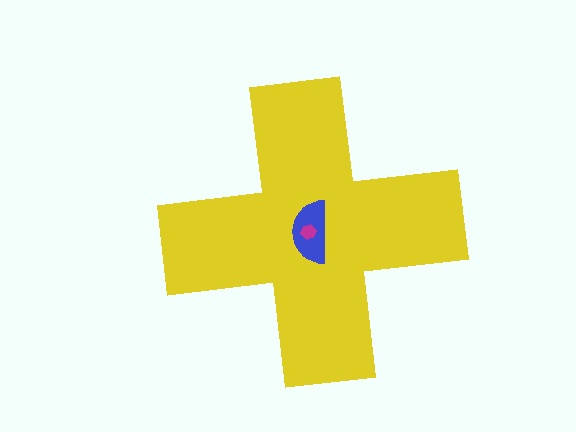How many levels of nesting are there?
3.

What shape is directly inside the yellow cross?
The blue semicircle.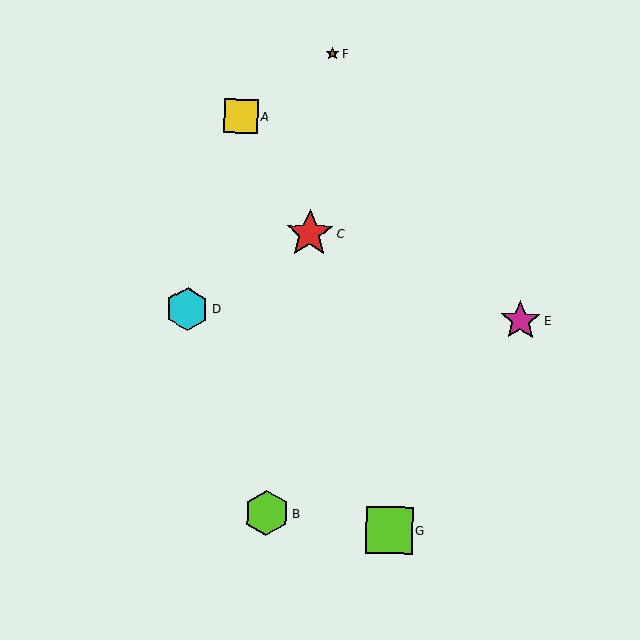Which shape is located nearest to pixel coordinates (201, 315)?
The cyan hexagon (labeled D) at (187, 309) is nearest to that location.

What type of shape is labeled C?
Shape C is a red star.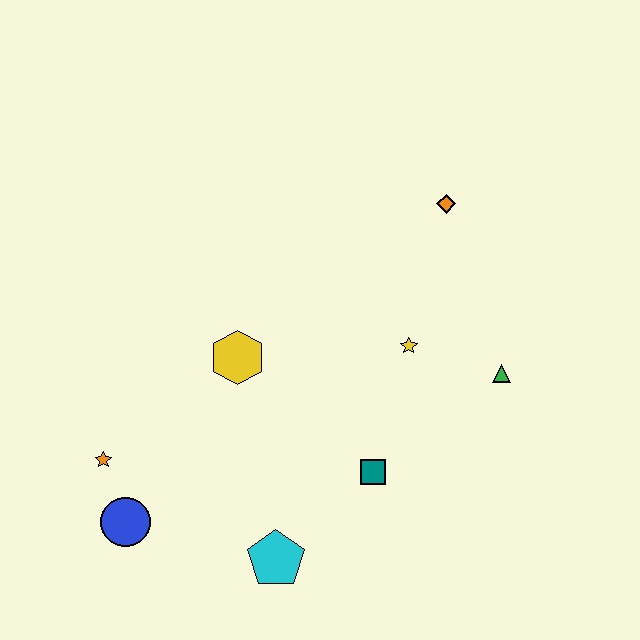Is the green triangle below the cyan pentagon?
No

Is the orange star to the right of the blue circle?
No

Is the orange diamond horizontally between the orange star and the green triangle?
Yes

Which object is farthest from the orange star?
The orange diamond is farthest from the orange star.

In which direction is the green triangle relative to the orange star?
The green triangle is to the right of the orange star.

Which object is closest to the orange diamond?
The yellow star is closest to the orange diamond.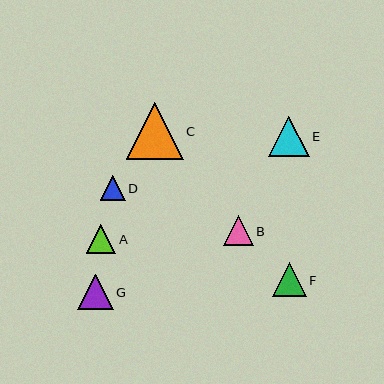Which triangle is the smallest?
Triangle D is the smallest with a size of approximately 25 pixels.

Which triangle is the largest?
Triangle C is the largest with a size of approximately 56 pixels.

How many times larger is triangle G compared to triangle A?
Triangle G is approximately 1.2 times the size of triangle A.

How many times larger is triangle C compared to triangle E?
Triangle C is approximately 1.4 times the size of triangle E.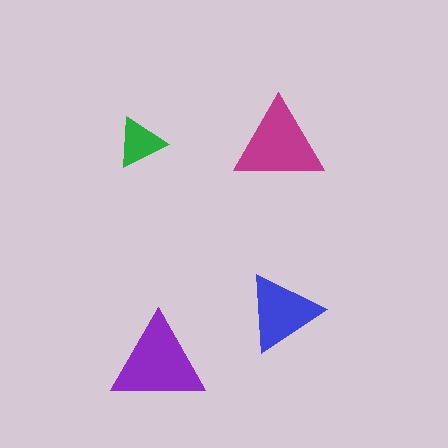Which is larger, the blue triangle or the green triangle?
The blue one.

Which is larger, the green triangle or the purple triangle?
The purple one.